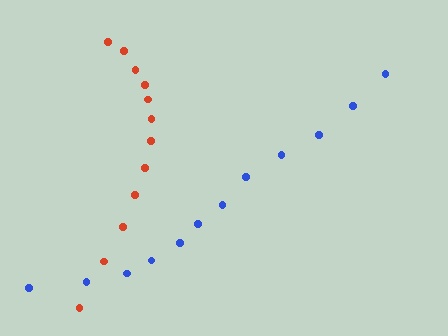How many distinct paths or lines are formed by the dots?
There are 2 distinct paths.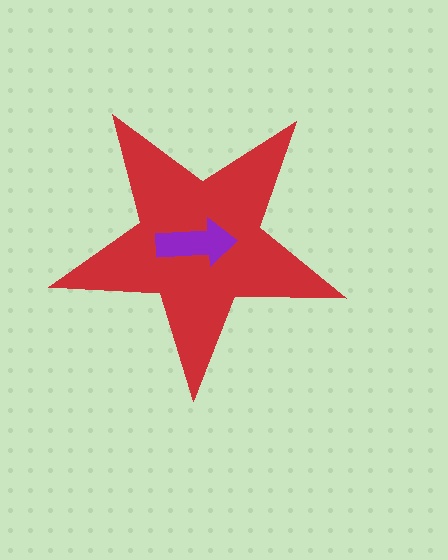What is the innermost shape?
The purple arrow.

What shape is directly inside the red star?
The purple arrow.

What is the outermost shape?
The red star.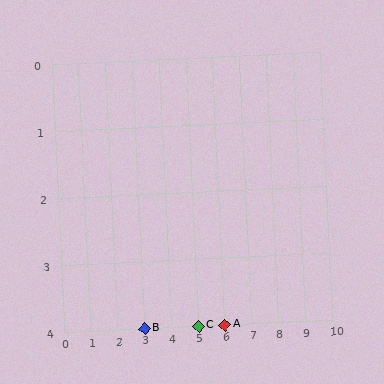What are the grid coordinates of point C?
Point C is at grid coordinates (5, 4).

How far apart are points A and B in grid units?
Points A and B are 3 columns apart.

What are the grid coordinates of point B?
Point B is at grid coordinates (3, 4).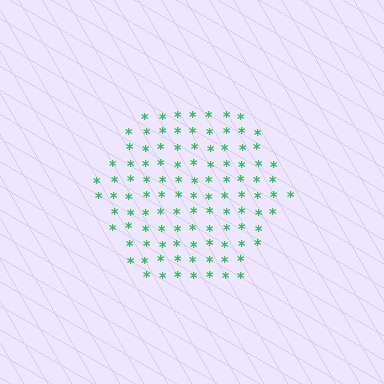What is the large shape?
The large shape is a hexagon.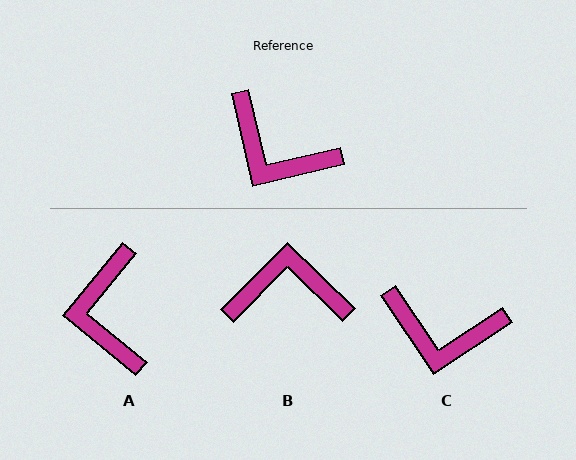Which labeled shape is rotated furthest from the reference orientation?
B, about 148 degrees away.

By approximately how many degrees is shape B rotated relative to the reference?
Approximately 148 degrees clockwise.